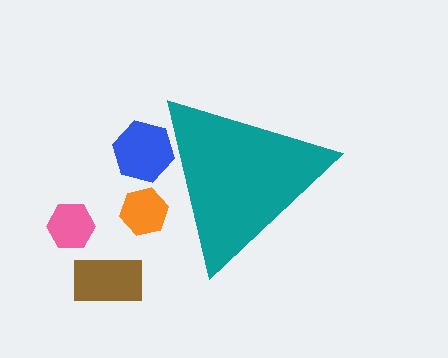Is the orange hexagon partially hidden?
Yes, the orange hexagon is partially hidden behind the teal triangle.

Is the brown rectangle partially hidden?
No, the brown rectangle is fully visible.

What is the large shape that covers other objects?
A teal triangle.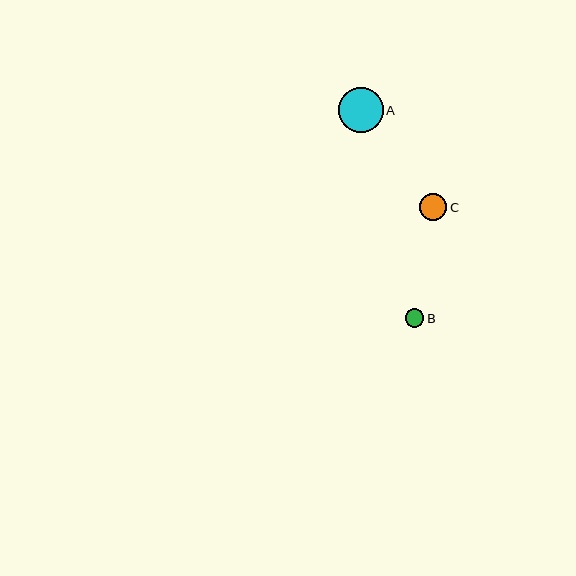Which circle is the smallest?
Circle B is the smallest with a size of approximately 19 pixels.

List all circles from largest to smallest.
From largest to smallest: A, C, B.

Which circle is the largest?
Circle A is the largest with a size of approximately 45 pixels.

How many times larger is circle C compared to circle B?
Circle C is approximately 1.5 times the size of circle B.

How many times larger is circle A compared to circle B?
Circle A is approximately 2.4 times the size of circle B.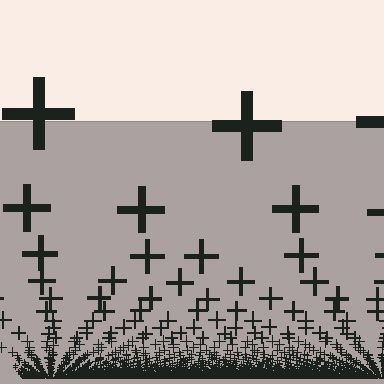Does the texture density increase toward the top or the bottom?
Density increases toward the bottom.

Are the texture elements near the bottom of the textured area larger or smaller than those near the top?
Smaller. The gradient is inverted — elements near the bottom are smaller and denser.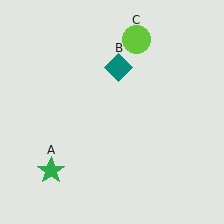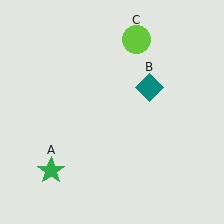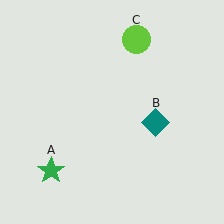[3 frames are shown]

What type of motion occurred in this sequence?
The teal diamond (object B) rotated clockwise around the center of the scene.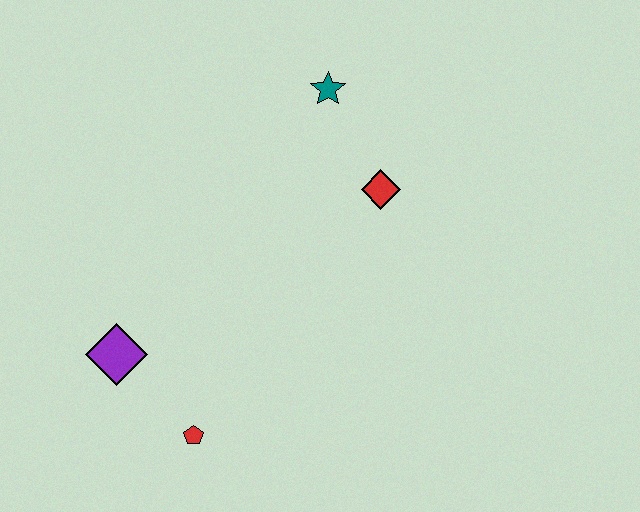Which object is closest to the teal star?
The red diamond is closest to the teal star.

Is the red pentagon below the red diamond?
Yes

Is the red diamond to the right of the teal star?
Yes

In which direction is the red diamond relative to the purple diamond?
The red diamond is to the right of the purple diamond.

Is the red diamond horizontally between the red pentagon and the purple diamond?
No